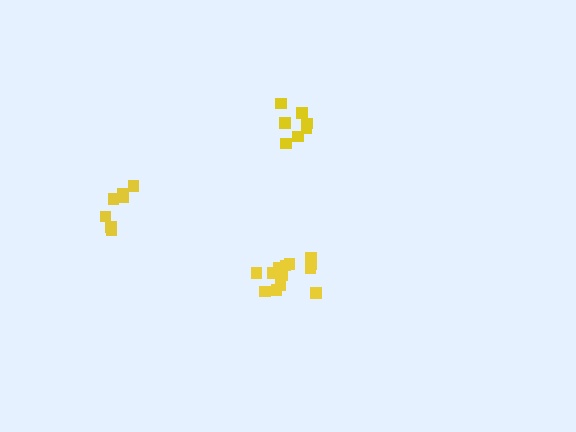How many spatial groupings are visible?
There are 3 spatial groupings.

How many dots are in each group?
Group 1: 13 dots, Group 2: 7 dots, Group 3: 7 dots (27 total).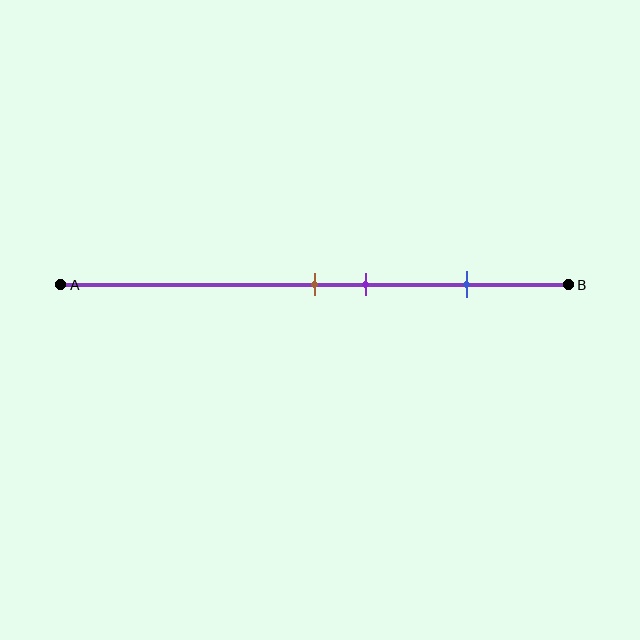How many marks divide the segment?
There are 3 marks dividing the segment.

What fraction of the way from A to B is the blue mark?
The blue mark is approximately 80% (0.8) of the way from A to B.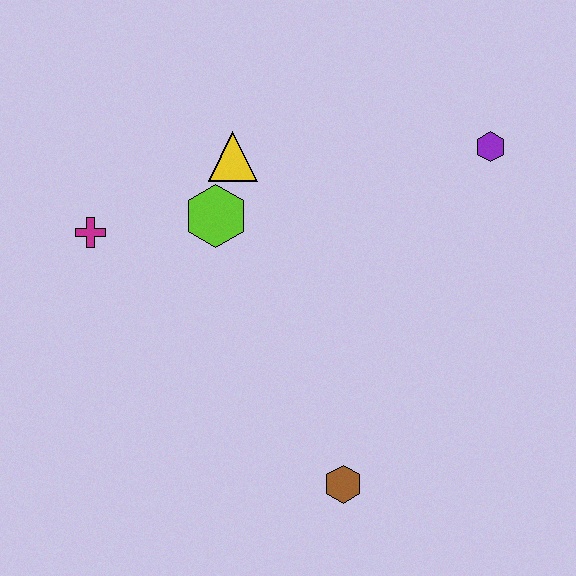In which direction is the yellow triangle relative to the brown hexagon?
The yellow triangle is above the brown hexagon.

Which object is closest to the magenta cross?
The lime hexagon is closest to the magenta cross.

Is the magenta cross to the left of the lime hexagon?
Yes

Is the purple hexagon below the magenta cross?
No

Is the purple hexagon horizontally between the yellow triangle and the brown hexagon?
No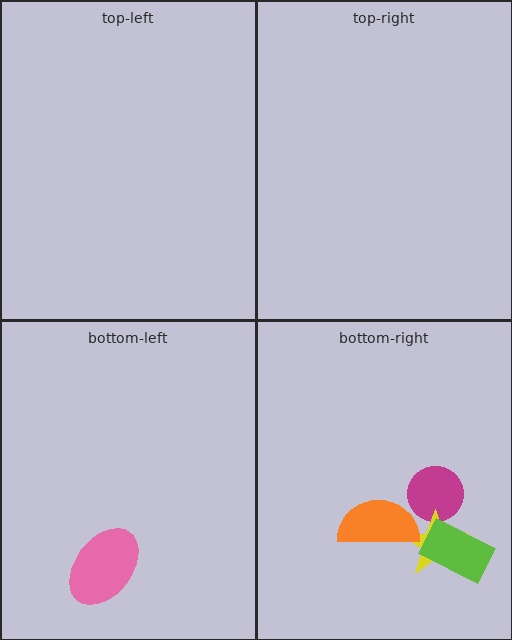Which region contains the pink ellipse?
The bottom-left region.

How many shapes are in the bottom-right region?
4.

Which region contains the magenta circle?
The bottom-right region.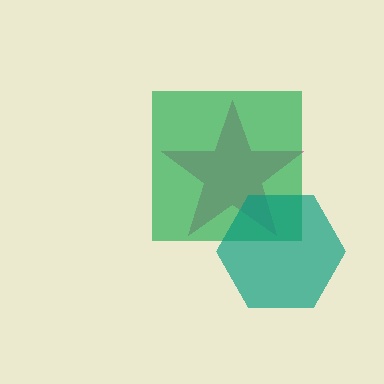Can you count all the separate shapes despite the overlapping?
Yes, there are 3 separate shapes.